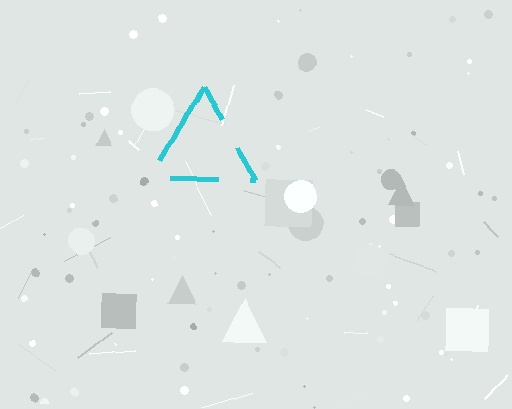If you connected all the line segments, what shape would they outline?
They would outline a triangle.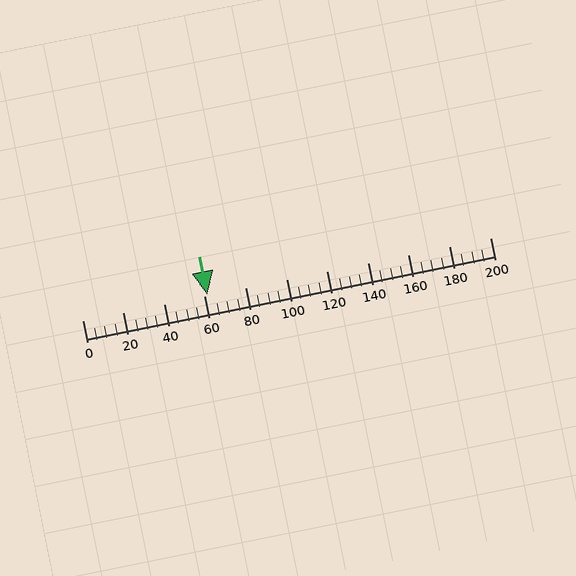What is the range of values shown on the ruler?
The ruler shows values from 0 to 200.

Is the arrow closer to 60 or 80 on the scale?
The arrow is closer to 60.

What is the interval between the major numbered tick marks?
The major tick marks are spaced 20 units apart.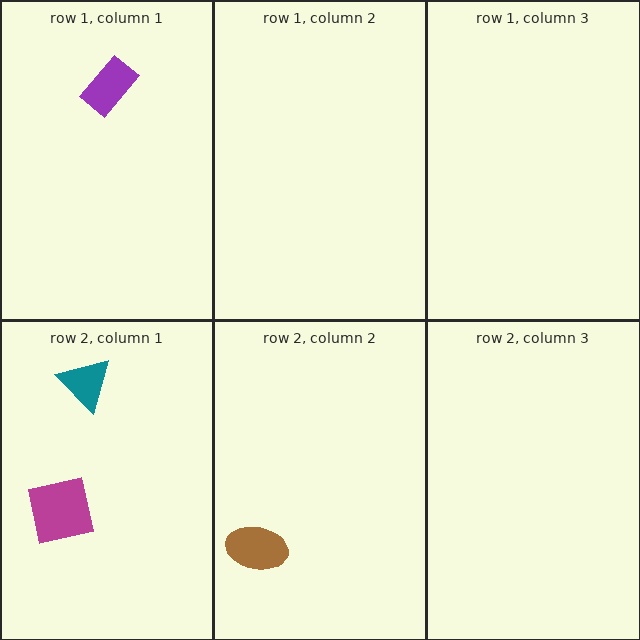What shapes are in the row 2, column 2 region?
The brown ellipse.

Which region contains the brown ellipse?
The row 2, column 2 region.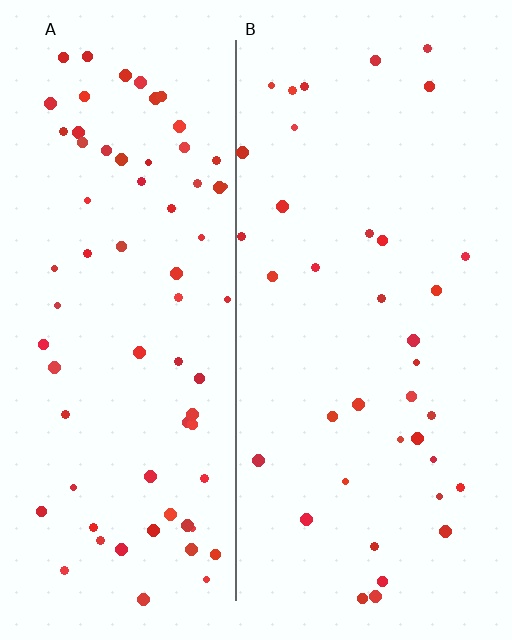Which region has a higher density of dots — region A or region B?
A (the left).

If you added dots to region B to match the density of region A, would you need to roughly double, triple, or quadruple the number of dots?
Approximately double.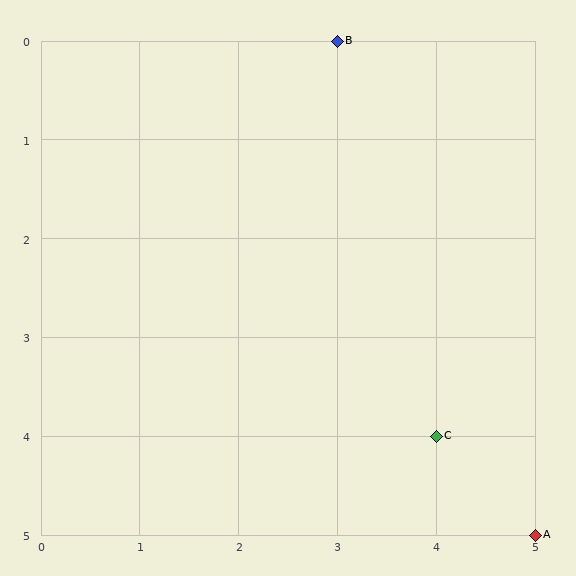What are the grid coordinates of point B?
Point B is at grid coordinates (3, 0).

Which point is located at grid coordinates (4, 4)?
Point C is at (4, 4).